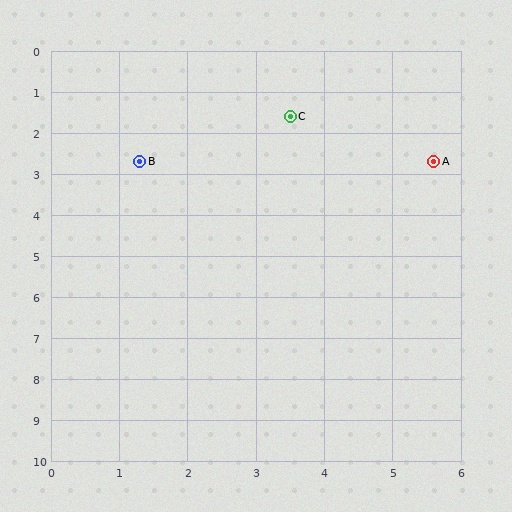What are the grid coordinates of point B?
Point B is at approximately (1.3, 2.7).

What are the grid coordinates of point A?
Point A is at approximately (5.6, 2.7).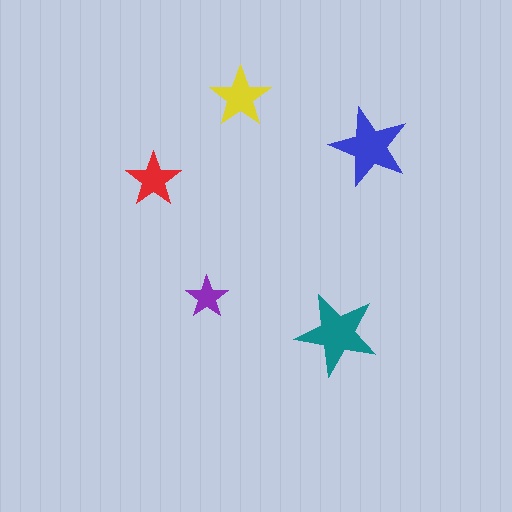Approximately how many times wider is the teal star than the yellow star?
About 1.5 times wider.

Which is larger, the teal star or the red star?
The teal one.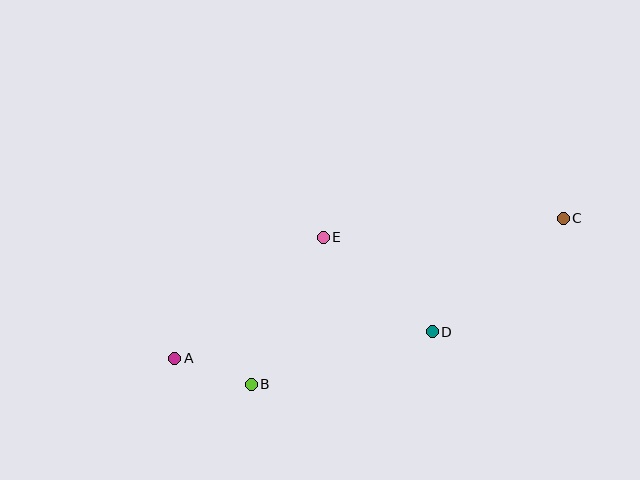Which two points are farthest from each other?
Points A and C are farthest from each other.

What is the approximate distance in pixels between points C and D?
The distance between C and D is approximately 173 pixels.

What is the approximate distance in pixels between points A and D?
The distance between A and D is approximately 259 pixels.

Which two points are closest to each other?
Points A and B are closest to each other.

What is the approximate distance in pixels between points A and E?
The distance between A and E is approximately 192 pixels.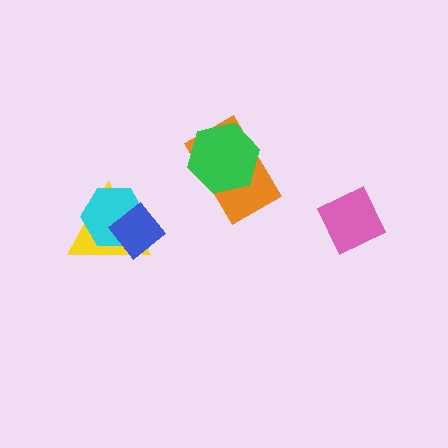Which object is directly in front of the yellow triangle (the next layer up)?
The cyan hexagon is directly in front of the yellow triangle.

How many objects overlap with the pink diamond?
0 objects overlap with the pink diamond.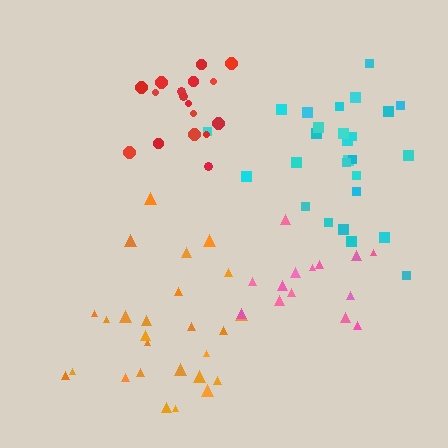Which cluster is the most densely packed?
Red.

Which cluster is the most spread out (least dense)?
Orange.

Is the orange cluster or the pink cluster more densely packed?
Pink.